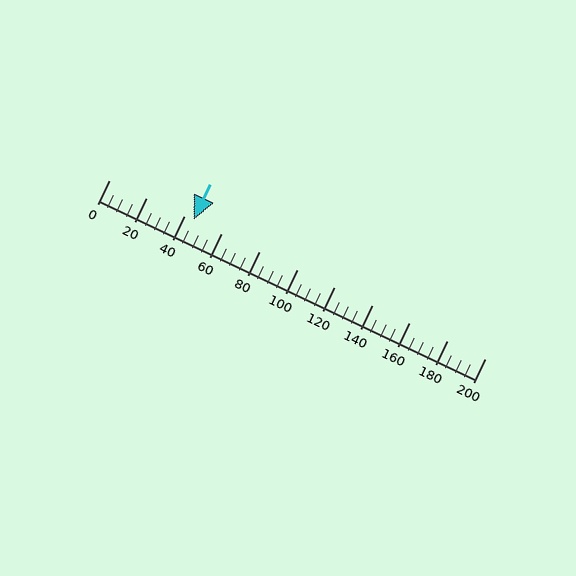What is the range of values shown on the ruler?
The ruler shows values from 0 to 200.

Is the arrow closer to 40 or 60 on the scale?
The arrow is closer to 40.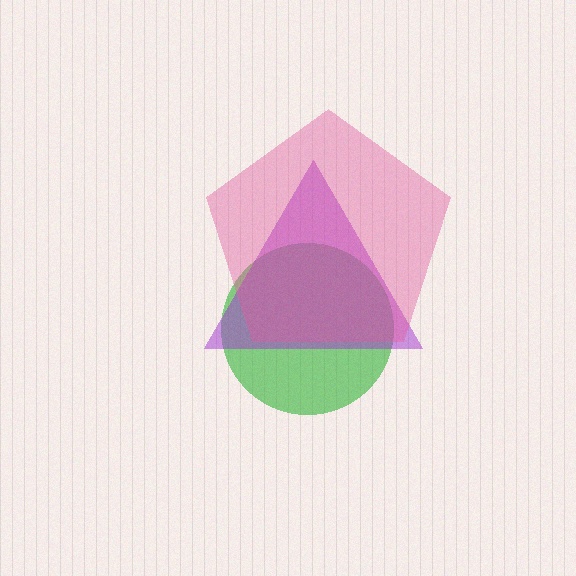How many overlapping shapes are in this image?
There are 3 overlapping shapes in the image.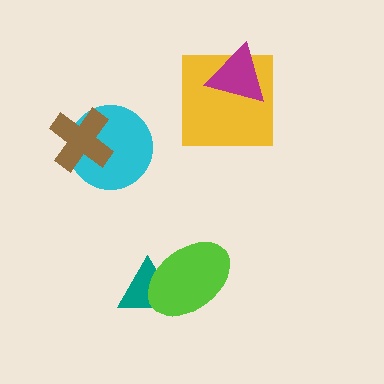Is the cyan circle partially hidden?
Yes, it is partially covered by another shape.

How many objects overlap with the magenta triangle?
1 object overlaps with the magenta triangle.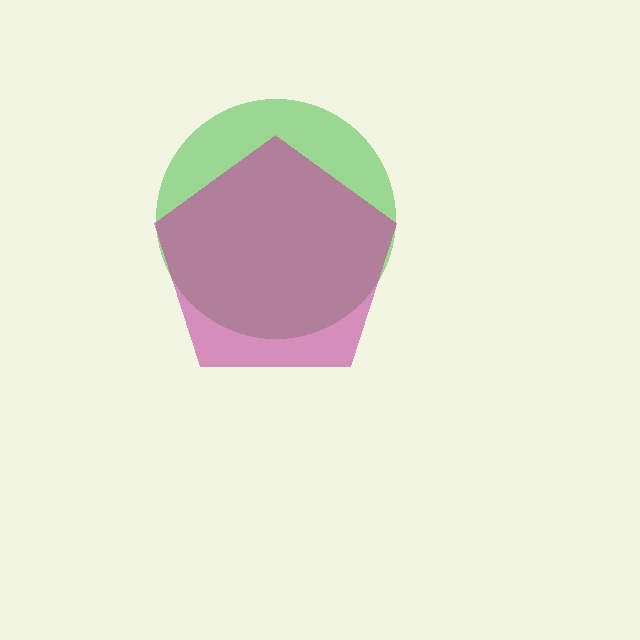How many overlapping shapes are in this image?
There are 2 overlapping shapes in the image.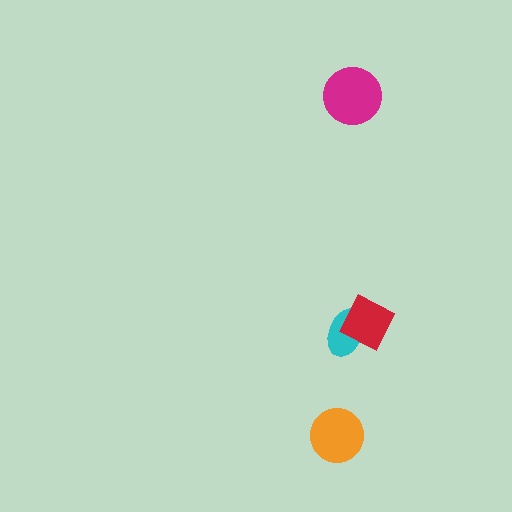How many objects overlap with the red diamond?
1 object overlaps with the red diamond.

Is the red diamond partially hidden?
No, no other shape covers it.